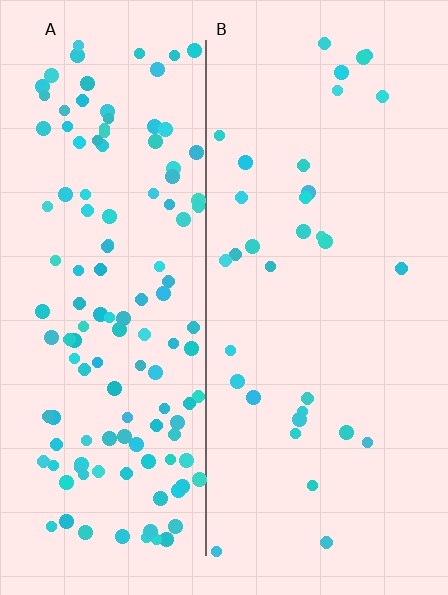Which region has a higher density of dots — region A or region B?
A (the left).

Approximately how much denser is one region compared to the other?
Approximately 4.0× — region A over region B.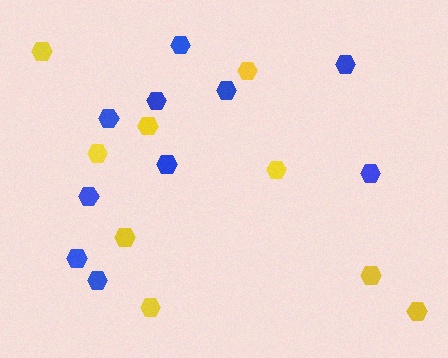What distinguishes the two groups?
There are 2 groups: one group of yellow hexagons (9) and one group of blue hexagons (10).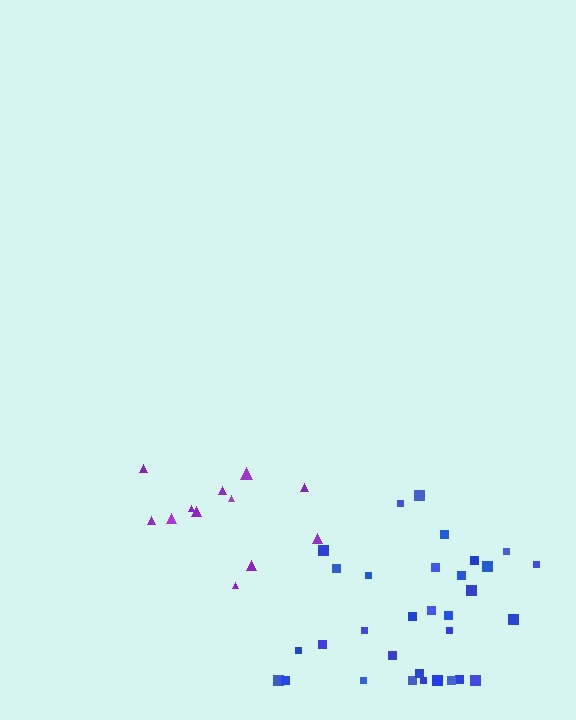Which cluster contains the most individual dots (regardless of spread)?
Blue (32).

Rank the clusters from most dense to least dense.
purple, blue.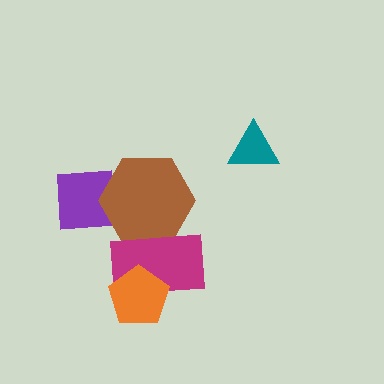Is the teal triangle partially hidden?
No, no other shape covers it.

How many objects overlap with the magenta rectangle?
2 objects overlap with the magenta rectangle.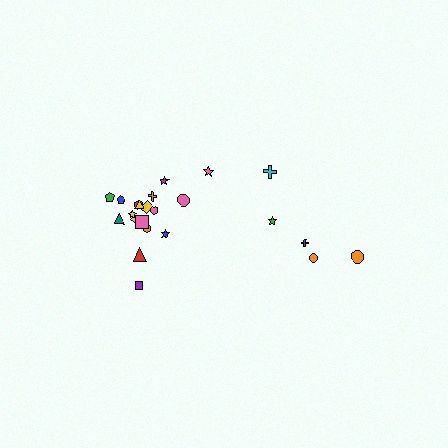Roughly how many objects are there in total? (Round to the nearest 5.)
Roughly 25 objects in total.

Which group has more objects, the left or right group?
The left group.